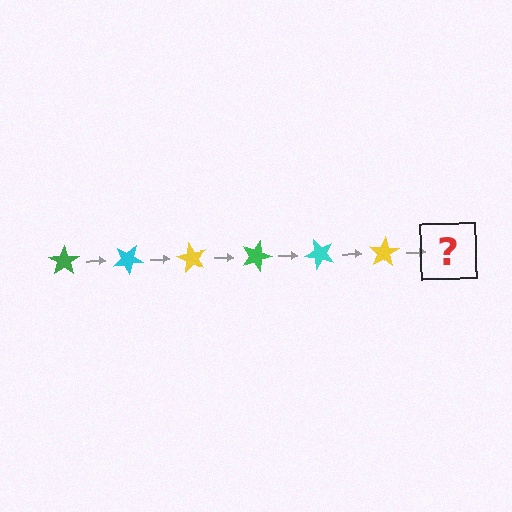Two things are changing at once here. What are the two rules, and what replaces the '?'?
The two rules are that it rotates 30 degrees each step and the color cycles through green, cyan, and yellow. The '?' should be a green star, rotated 180 degrees from the start.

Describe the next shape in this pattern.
It should be a green star, rotated 180 degrees from the start.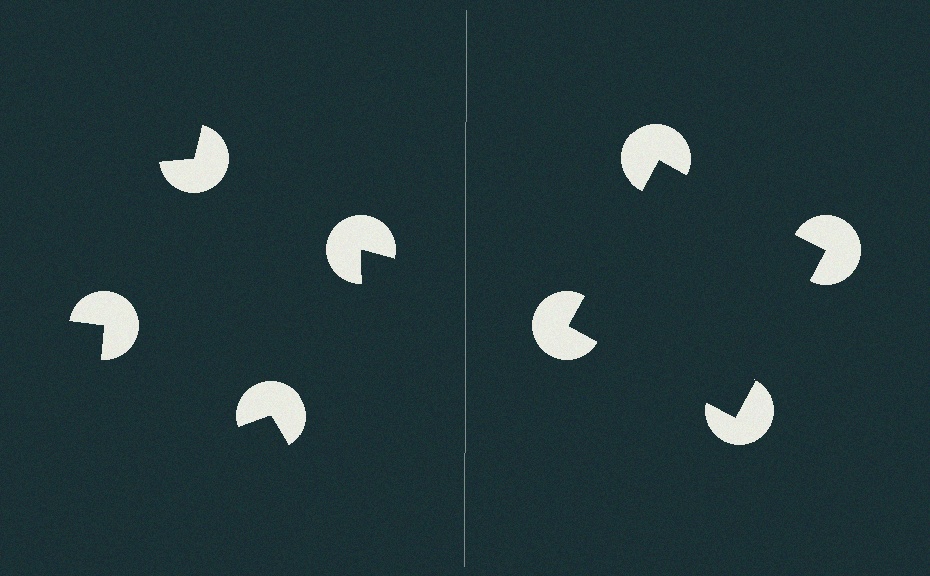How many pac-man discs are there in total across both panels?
8 — 4 on each side.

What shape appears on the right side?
An illusory square.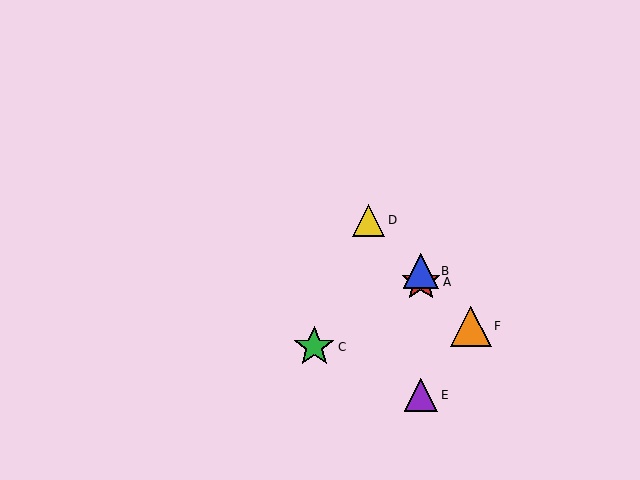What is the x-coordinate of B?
Object B is at x≈421.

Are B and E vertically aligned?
Yes, both are at x≈421.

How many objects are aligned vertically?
3 objects (A, B, E) are aligned vertically.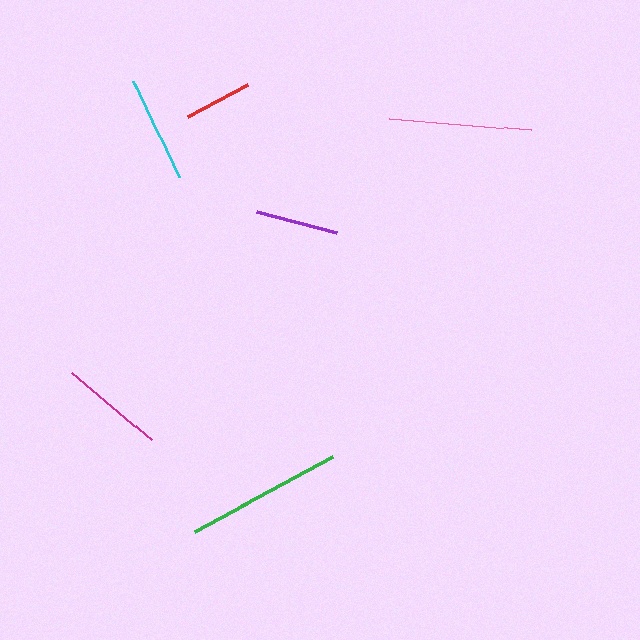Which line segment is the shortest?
The red line is the shortest at approximately 69 pixels.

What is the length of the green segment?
The green segment is approximately 158 pixels long.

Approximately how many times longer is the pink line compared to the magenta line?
The pink line is approximately 1.4 times the length of the magenta line.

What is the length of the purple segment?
The purple segment is approximately 83 pixels long.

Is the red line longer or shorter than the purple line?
The purple line is longer than the red line.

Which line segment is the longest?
The green line is the longest at approximately 158 pixels.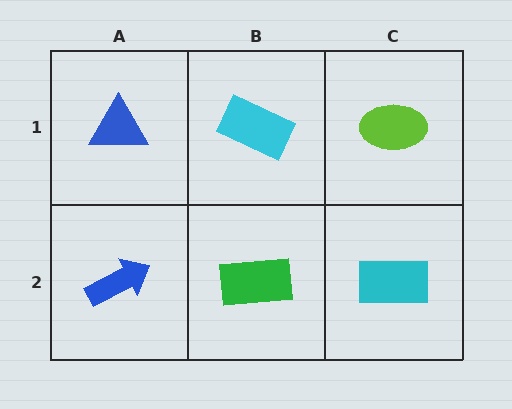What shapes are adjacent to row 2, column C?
A lime ellipse (row 1, column C), a green rectangle (row 2, column B).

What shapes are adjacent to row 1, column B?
A green rectangle (row 2, column B), a blue triangle (row 1, column A), a lime ellipse (row 1, column C).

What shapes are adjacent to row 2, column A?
A blue triangle (row 1, column A), a green rectangle (row 2, column B).